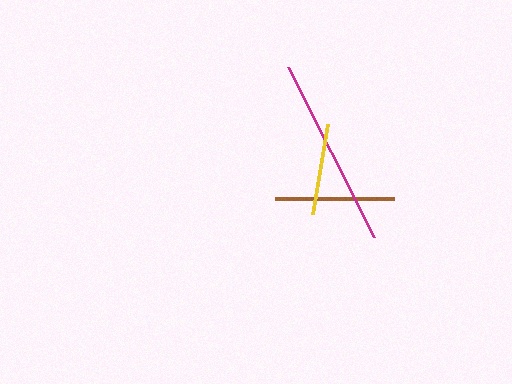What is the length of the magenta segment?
The magenta segment is approximately 191 pixels long.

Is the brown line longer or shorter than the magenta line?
The magenta line is longer than the brown line.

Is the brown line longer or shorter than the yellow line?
The brown line is longer than the yellow line.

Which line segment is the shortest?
The yellow line is the shortest at approximately 91 pixels.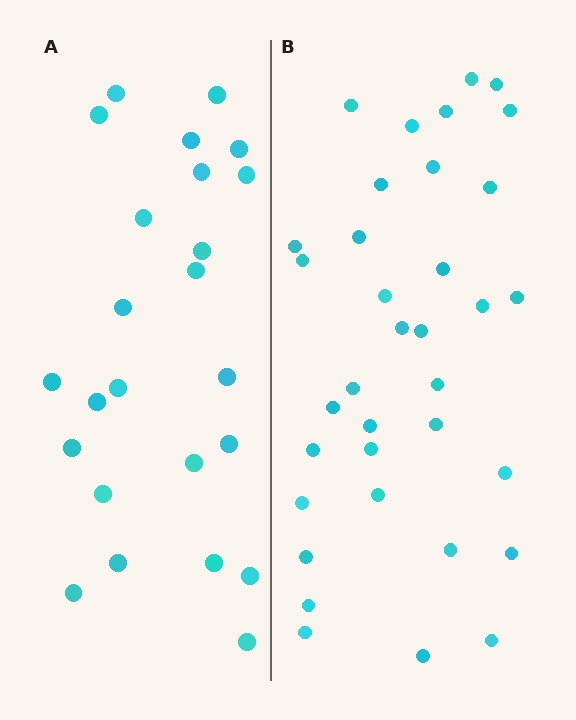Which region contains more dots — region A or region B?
Region B (the right region) has more dots.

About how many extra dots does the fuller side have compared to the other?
Region B has roughly 12 or so more dots than region A.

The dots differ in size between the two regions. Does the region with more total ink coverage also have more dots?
No. Region A has more total ink coverage because its dots are larger, but region B actually contains more individual dots. Total area can be misleading — the number of items is what matters here.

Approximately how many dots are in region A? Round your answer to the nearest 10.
About 20 dots. (The exact count is 24, which rounds to 20.)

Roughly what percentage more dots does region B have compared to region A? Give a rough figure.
About 45% more.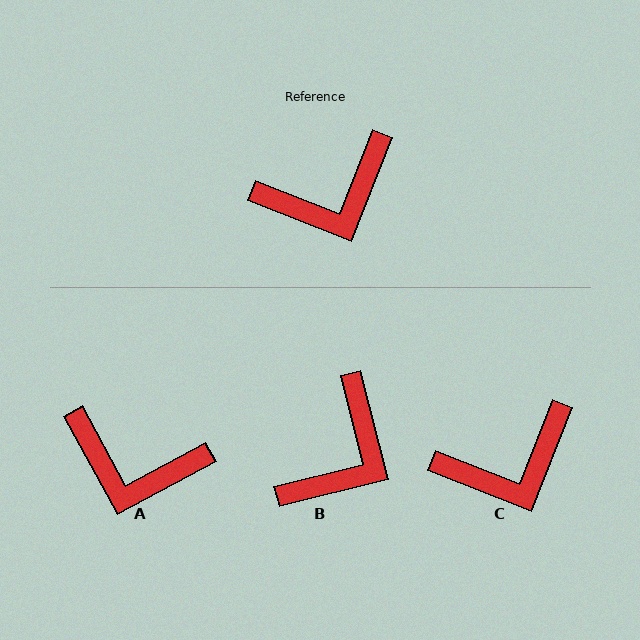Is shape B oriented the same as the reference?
No, it is off by about 35 degrees.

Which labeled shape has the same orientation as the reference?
C.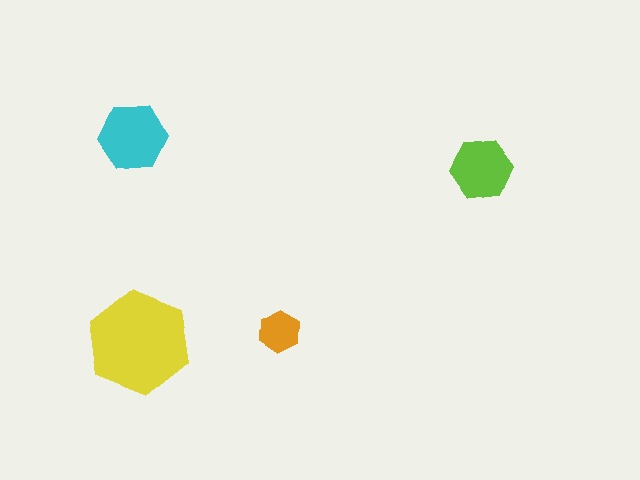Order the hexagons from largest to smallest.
the yellow one, the cyan one, the lime one, the orange one.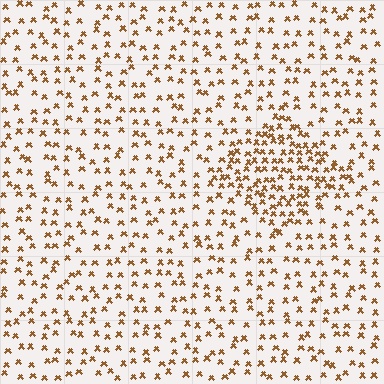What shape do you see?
I see a diamond.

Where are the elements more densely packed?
The elements are more densely packed inside the diamond boundary.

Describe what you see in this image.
The image contains small brown elements arranged at two different densities. A diamond-shaped region is visible where the elements are more densely packed than the surrounding area.